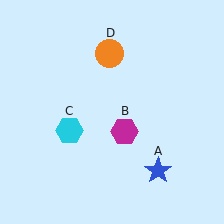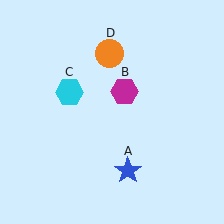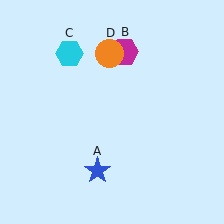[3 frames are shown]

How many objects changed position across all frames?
3 objects changed position: blue star (object A), magenta hexagon (object B), cyan hexagon (object C).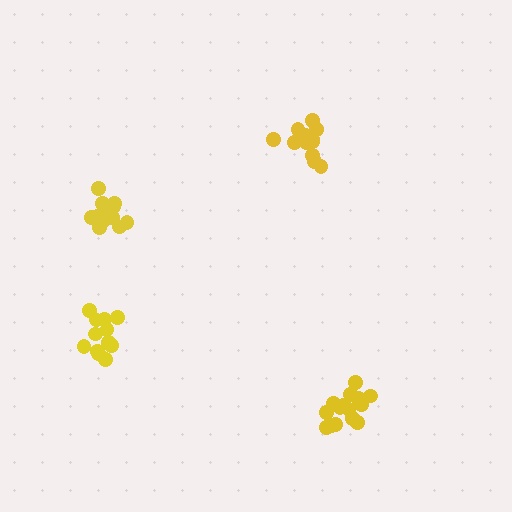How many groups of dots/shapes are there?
There are 4 groups.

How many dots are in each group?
Group 1: 12 dots, Group 2: 12 dots, Group 3: 15 dots, Group 4: 13 dots (52 total).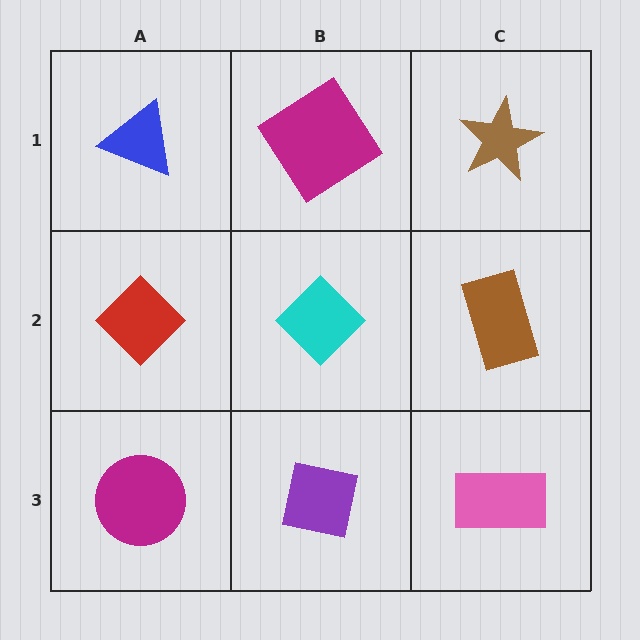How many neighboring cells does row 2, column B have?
4.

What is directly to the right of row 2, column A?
A cyan diamond.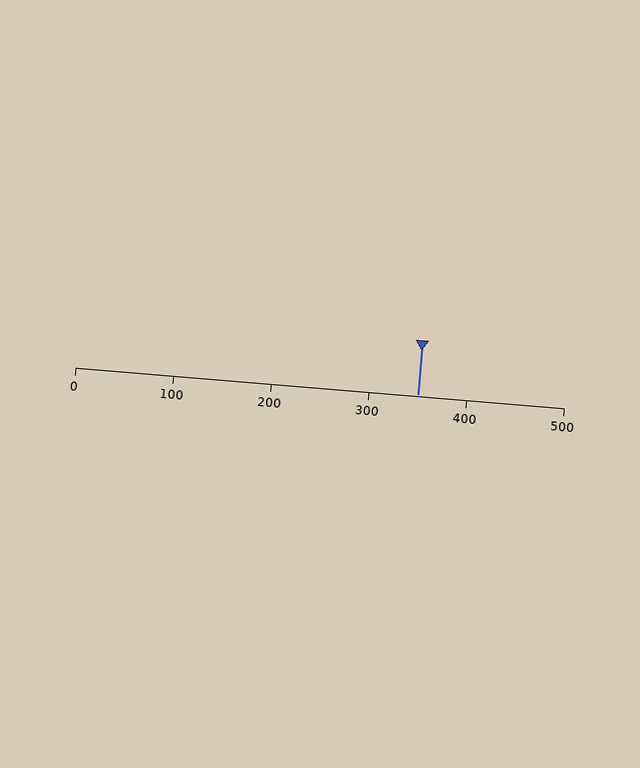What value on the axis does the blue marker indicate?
The marker indicates approximately 350.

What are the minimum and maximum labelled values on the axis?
The axis runs from 0 to 500.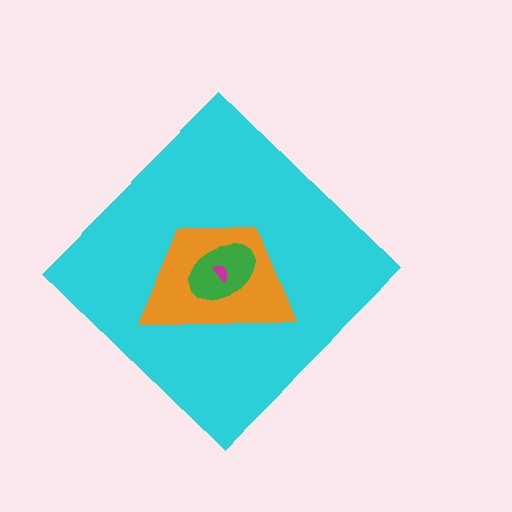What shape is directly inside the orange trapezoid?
The green ellipse.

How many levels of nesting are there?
4.